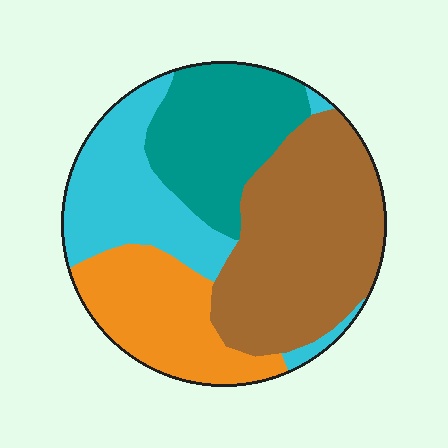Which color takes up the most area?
Brown, at roughly 35%.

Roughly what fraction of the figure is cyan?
Cyan takes up about one fifth (1/5) of the figure.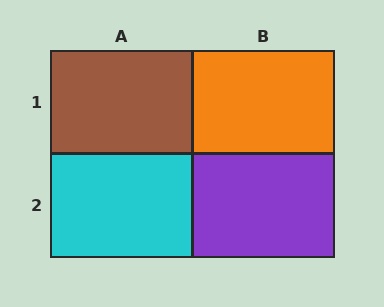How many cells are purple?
1 cell is purple.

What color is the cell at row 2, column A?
Cyan.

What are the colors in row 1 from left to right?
Brown, orange.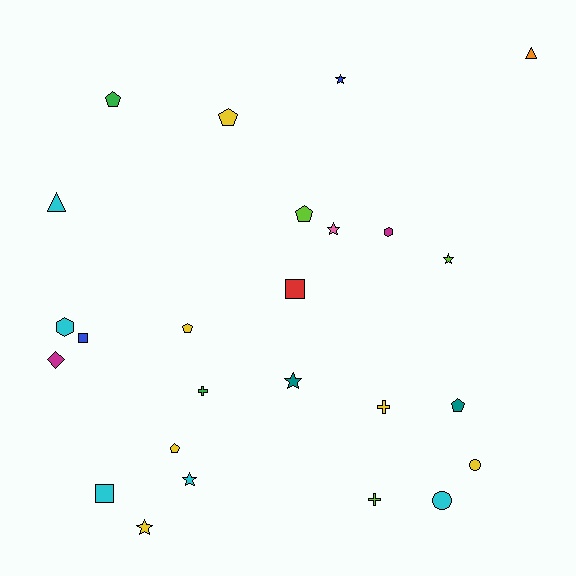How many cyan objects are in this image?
There are 5 cyan objects.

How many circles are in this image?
There are 2 circles.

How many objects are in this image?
There are 25 objects.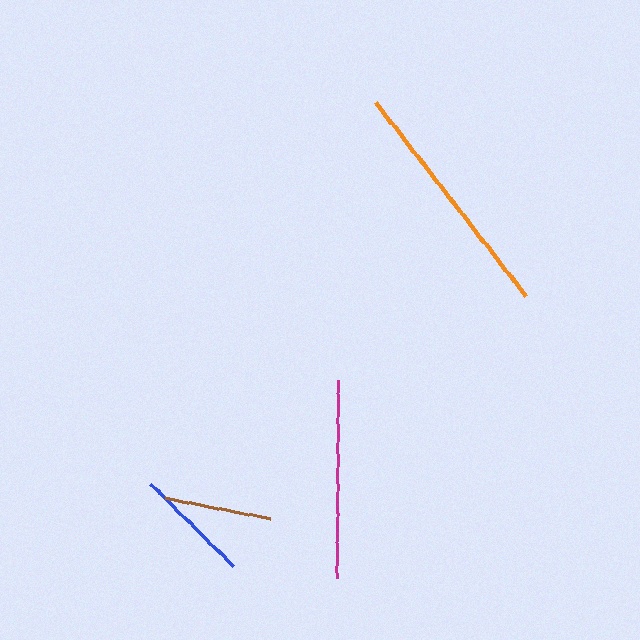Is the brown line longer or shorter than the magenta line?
The magenta line is longer than the brown line.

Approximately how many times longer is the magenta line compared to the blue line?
The magenta line is approximately 1.7 times the length of the blue line.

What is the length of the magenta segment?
The magenta segment is approximately 197 pixels long.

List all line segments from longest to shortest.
From longest to shortest: orange, magenta, blue, brown.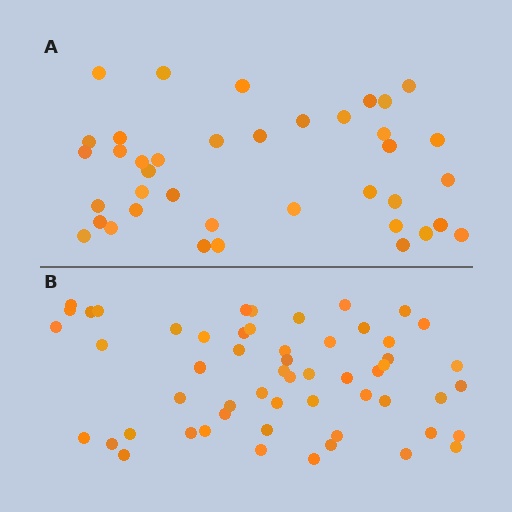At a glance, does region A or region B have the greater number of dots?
Region B (the bottom region) has more dots.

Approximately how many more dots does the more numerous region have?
Region B has approximately 15 more dots than region A.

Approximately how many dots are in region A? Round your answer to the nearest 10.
About 40 dots. (The exact count is 39, which rounds to 40.)